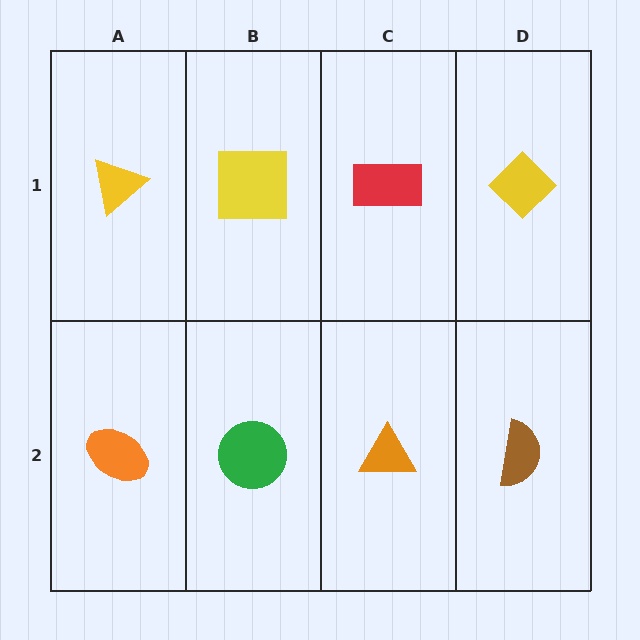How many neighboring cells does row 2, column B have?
3.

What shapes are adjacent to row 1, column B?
A green circle (row 2, column B), a yellow triangle (row 1, column A), a red rectangle (row 1, column C).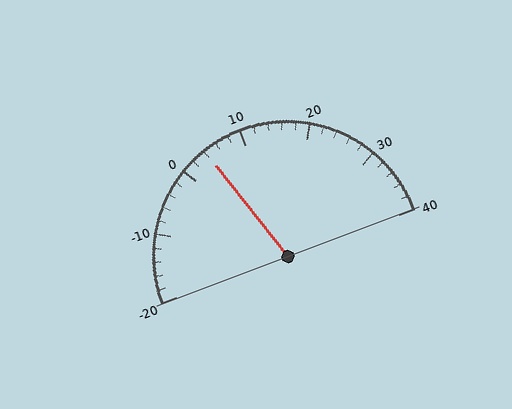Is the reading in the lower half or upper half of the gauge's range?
The reading is in the lower half of the range (-20 to 40).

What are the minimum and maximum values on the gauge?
The gauge ranges from -20 to 40.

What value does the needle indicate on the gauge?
The needle indicates approximately 4.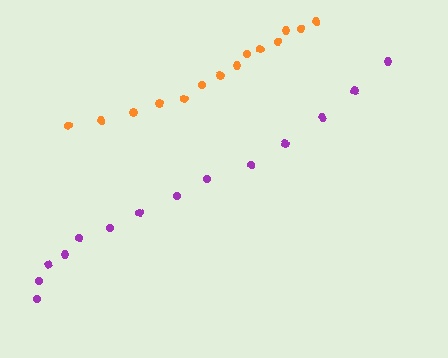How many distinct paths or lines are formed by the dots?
There are 2 distinct paths.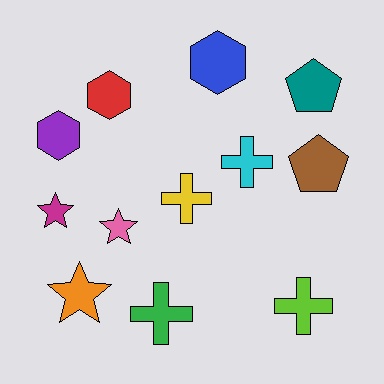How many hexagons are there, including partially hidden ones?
There are 3 hexagons.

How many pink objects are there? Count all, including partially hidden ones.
There is 1 pink object.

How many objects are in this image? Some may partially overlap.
There are 12 objects.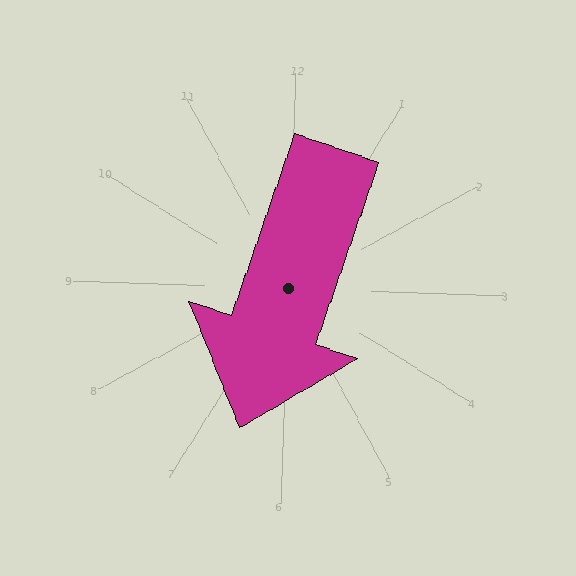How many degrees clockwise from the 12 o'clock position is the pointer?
Approximately 197 degrees.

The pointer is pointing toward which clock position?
Roughly 7 o'clock.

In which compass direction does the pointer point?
South.